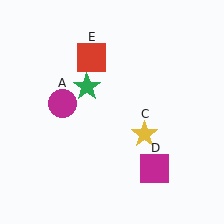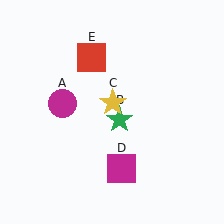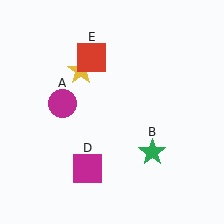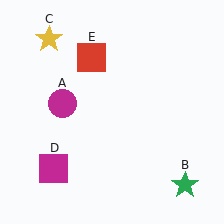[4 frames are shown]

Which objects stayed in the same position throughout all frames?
Magenta circle (object A) and red square (object E) remained stationary.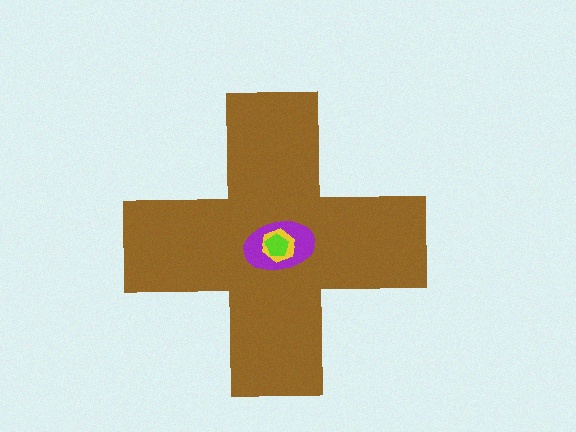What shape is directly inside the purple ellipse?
The yellow hexagon.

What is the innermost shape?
The lime pentagon.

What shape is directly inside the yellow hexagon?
The lime pentagon.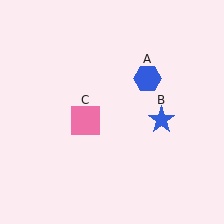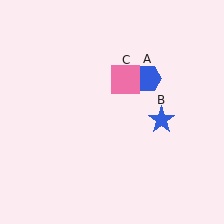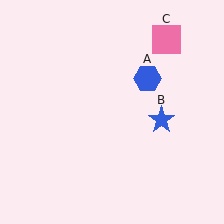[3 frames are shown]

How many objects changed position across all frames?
1 object changed position: pink square (object C).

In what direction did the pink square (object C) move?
The pink square (object C) moved up and to the right.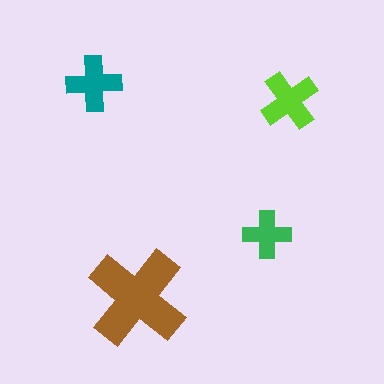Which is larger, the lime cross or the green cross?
The lime one.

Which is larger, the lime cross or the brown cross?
The brown one.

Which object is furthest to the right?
The lime cross is rightmost.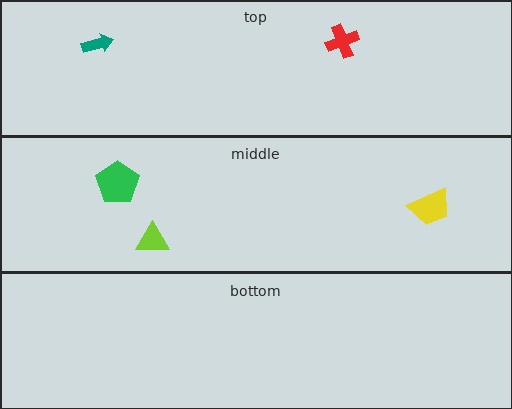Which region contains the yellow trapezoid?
The middle region.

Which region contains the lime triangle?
The middle region.